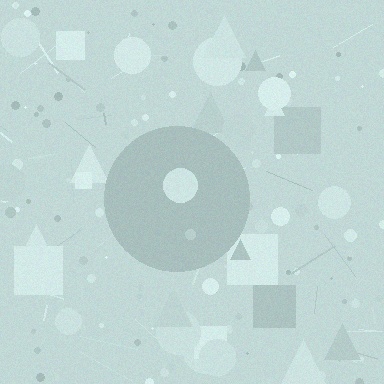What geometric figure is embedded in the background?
A circle is embedded in the background.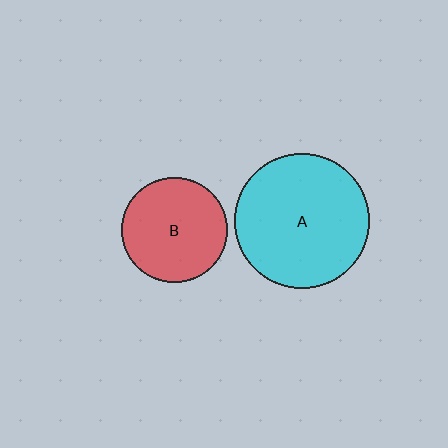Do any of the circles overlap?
No, none of the circles overlap.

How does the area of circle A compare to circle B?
Approximately 1.6 times.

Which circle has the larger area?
Circle A (cyan).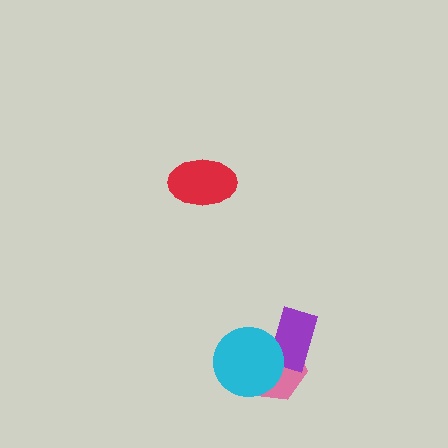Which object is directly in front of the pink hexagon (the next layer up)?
The purple rectangle is directly in front of the pink hexagon.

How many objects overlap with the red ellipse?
0 objects overlap with the red ellipse.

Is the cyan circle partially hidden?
No, no other shape covers it.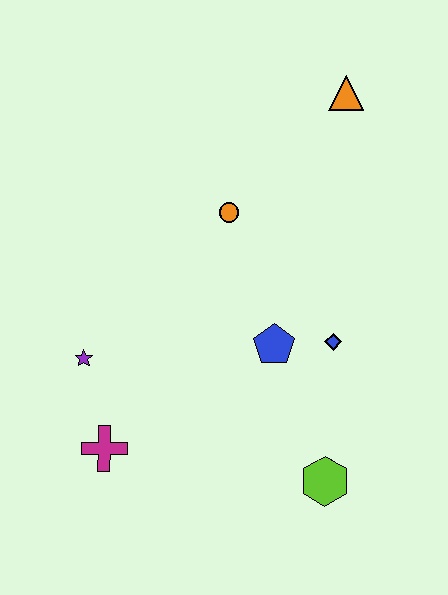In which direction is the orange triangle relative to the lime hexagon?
The orange triangle is above the lime hexagon.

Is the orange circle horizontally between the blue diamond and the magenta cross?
Yes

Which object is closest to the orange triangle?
The orange circle is closest to the orange triangle.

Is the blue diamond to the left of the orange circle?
No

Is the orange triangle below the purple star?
No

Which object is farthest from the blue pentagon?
The orange triangle is farthest from the blue pentagon.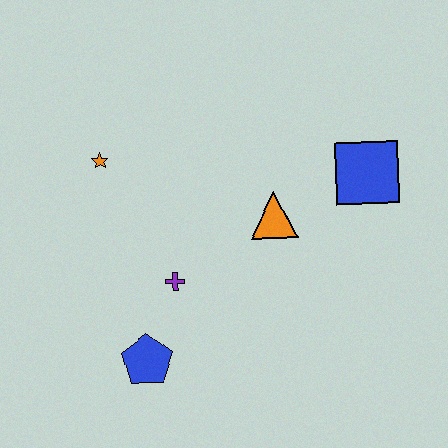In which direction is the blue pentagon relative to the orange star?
The blue pentagon is below the orange star.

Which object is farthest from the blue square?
The blue pentagon is farthest from the blue square.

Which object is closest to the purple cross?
The blue pentagon is closest to the purple cross.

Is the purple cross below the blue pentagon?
No